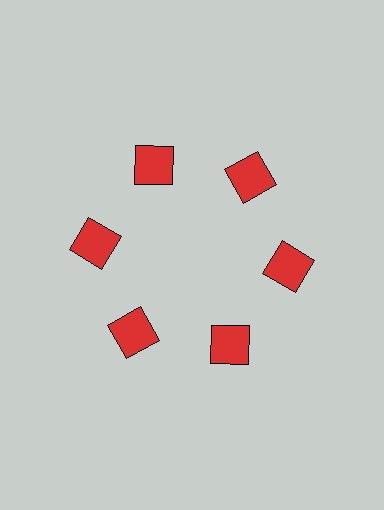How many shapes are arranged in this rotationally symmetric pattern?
There are 6 shapes, arranged in 6 groups of 1.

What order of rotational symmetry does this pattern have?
This pattern has 6-fold rotational symmetry.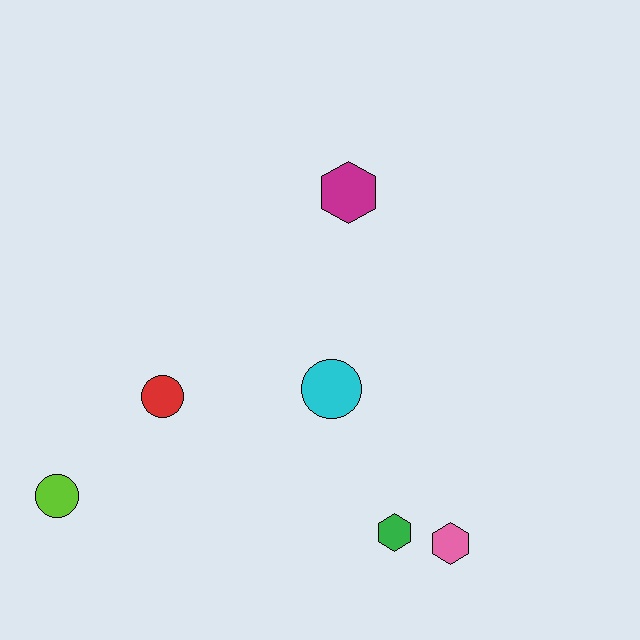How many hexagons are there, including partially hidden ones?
There are 3 hexagons.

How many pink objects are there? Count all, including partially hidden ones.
There is 1 pink object.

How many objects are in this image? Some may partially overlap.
There are 6 objects.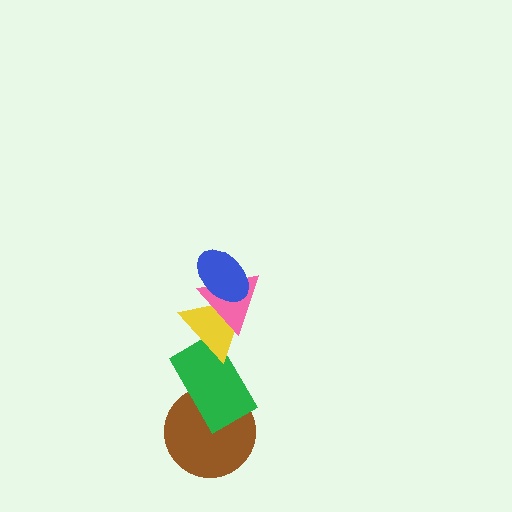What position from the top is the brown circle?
The brown circle is 5th from the top.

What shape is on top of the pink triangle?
The blue ellipse is on top of the pink triangle.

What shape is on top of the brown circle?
The green rectangle is on top of the brown circle.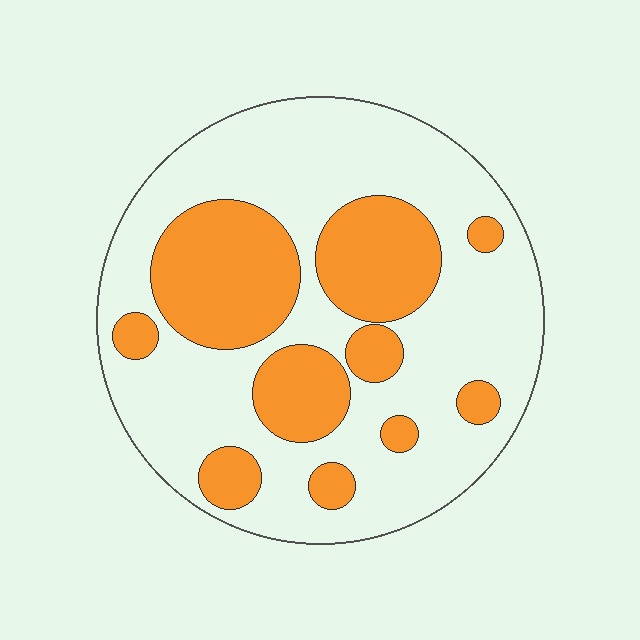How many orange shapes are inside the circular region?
10.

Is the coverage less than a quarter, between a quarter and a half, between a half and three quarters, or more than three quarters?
Between a quarter and a half.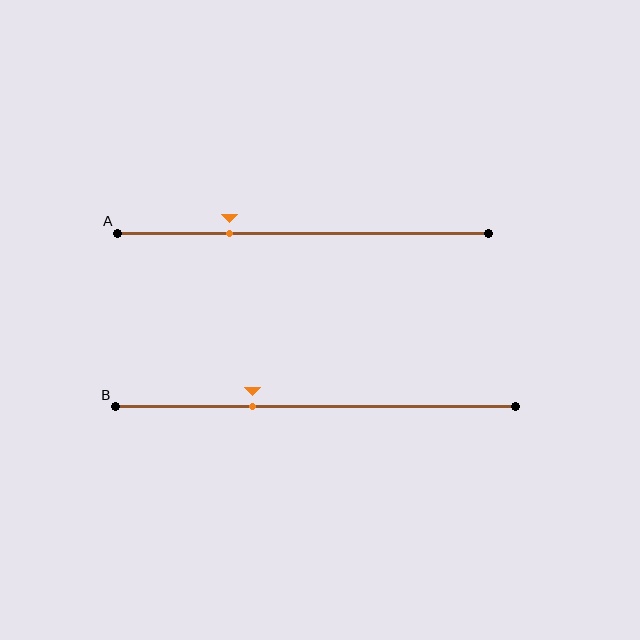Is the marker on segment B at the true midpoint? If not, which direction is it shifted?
No, the marker on segment B is shifted to the left by about 16% of the segment length.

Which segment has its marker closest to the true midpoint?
Segment B has its marker closest to the true midpoint.